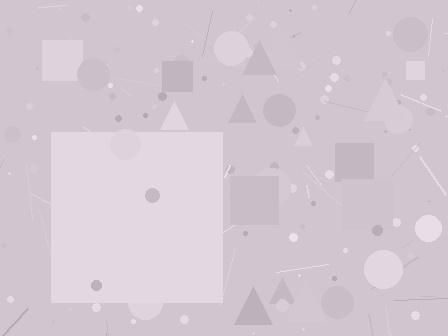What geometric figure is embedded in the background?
A square is embedded in the background.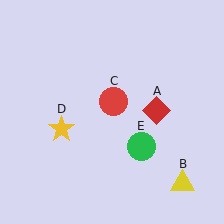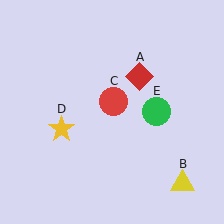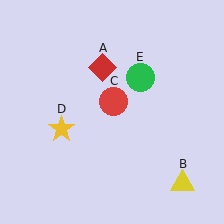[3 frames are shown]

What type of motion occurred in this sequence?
The red diamond (object A), green circle (object E) rotated counterclockwise around the center of the scene.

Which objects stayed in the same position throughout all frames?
Yellow triangle (object B) and red circle (object C) and yellow star (object D) remained stationary.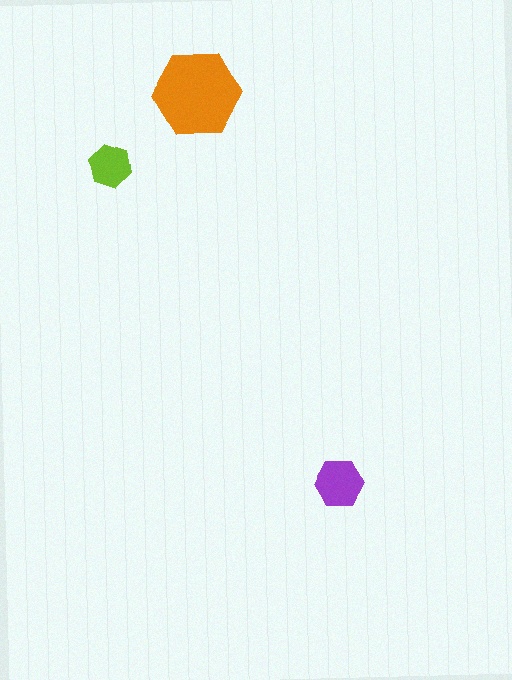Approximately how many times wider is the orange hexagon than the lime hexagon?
About 2 times wider.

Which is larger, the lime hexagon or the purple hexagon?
The purple one.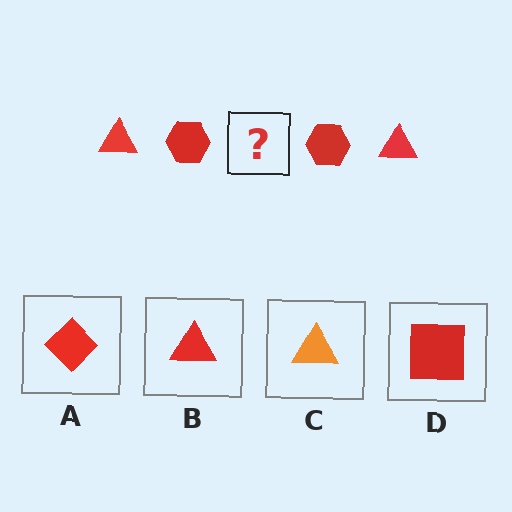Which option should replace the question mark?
Option B.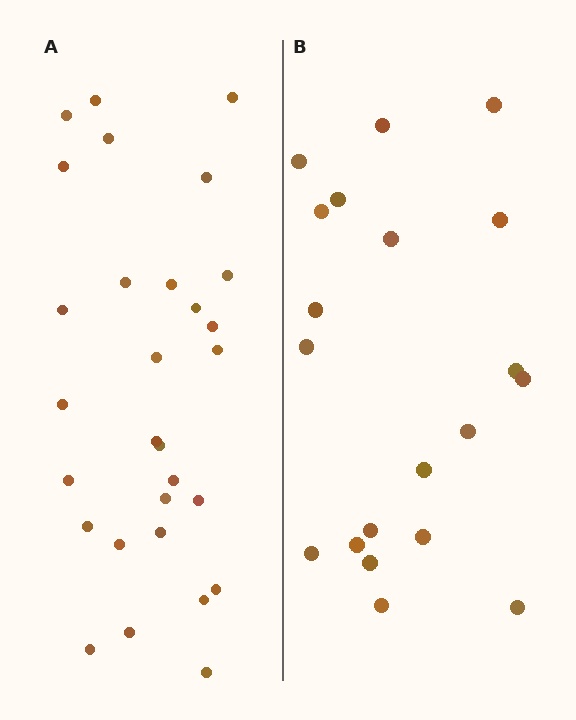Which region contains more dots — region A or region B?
Region A (the left region) has more dots.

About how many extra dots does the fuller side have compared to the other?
Region A has roughly 8 or so more dots than region B.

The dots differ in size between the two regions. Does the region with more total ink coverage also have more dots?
No. Region B has more total ink coverage because its dots are larger, but region A actually contains more individual dots. Total area can be misleading — the number of items is what matters here.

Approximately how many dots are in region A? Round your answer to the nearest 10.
About 30 dots. (The exact count is 29, which rounds to 30.)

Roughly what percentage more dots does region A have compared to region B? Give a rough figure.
About 45% more.